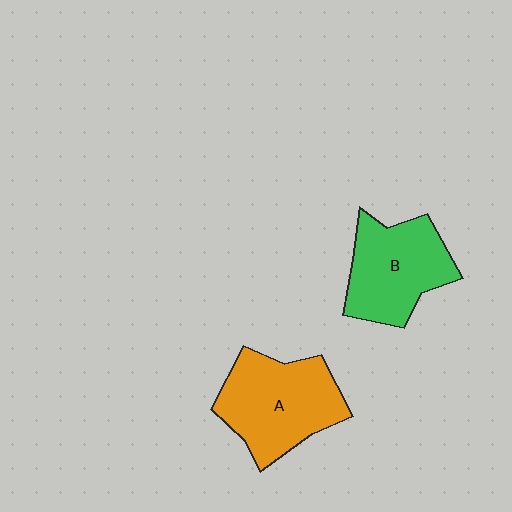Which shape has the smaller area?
Shape B (green).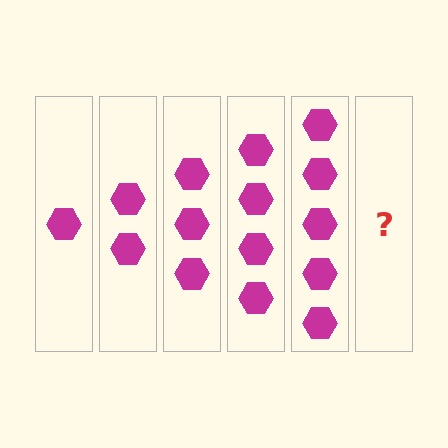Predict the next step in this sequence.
The next step is 6 hexagons.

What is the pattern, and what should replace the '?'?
The pattern is that each step adds one more hexagon. The '?' should be 6 hexagons.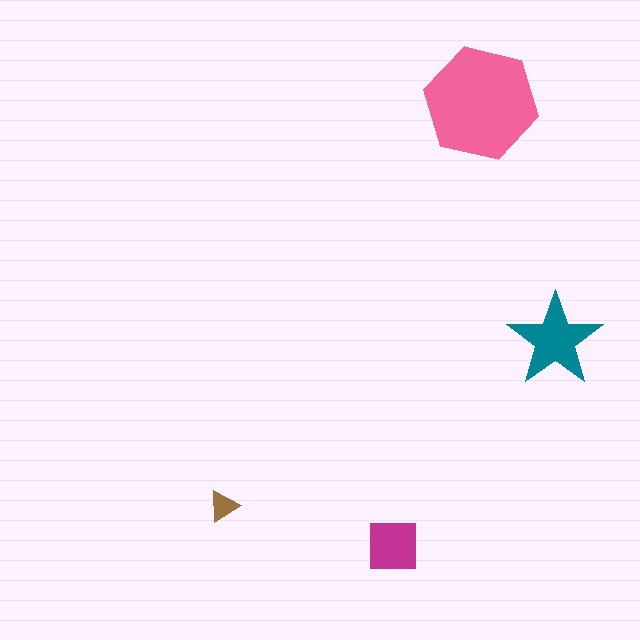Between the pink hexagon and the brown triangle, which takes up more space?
The pink hexagon.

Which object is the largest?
The pink hexagon.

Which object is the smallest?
The brown triangle.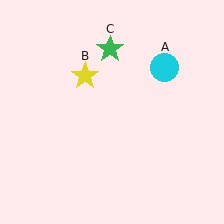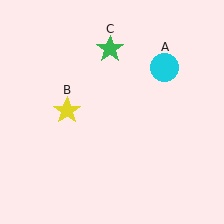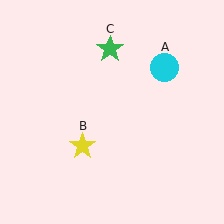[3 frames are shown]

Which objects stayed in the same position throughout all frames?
Cyan circle (object A) and green star (object C) remained stationary.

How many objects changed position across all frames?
1 object changed position: yellow star (object B).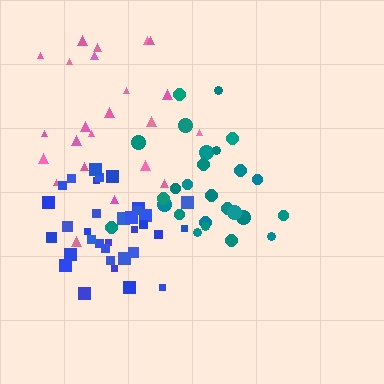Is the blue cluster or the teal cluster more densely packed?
Blue.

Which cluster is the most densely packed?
Blue.